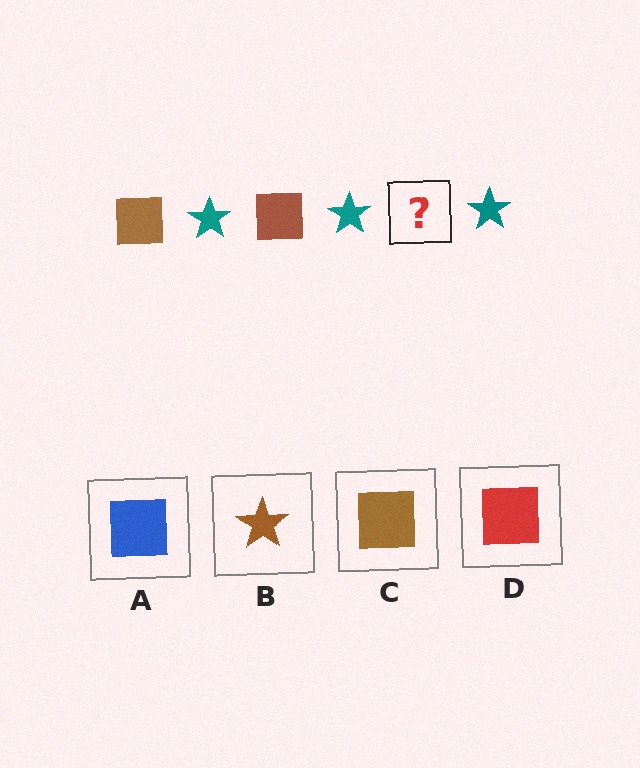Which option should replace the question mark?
Option C.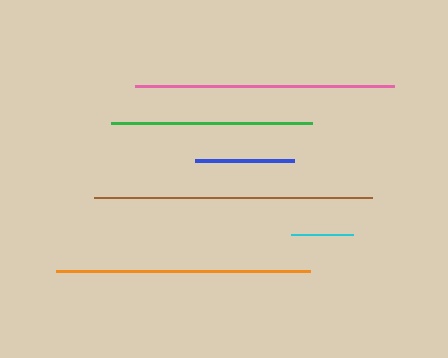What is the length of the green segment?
The green segment is approximately 201 pixels long.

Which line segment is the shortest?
The cyan line is the shortest at approximately 62 pixels.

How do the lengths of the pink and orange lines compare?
The pink and orange lines are approximately the same length.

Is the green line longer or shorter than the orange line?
The orange line is longer than the green line.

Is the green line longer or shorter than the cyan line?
The green line is longer than the cyan line.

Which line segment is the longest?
The brown line is the longest at approximately 278 pixels.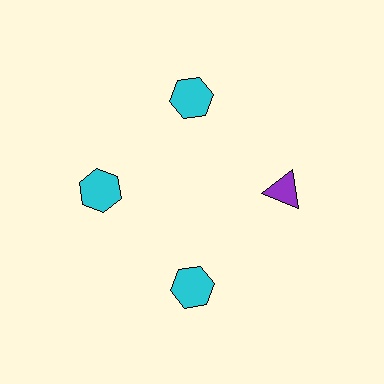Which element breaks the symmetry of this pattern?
The purple triangle at roughly the 3 o'clock position breaks the symmetry. All other shapes are cyan hexagons.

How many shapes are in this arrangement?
There are 4 shapes arranged in a ring pattern.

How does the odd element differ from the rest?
It differs in both color (purple instead of cyan) and shape (triangle instead of hexagon).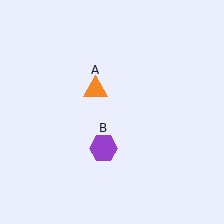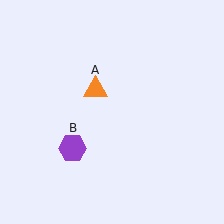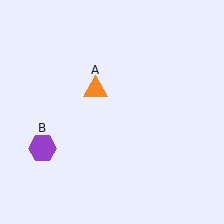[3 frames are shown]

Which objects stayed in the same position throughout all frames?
Orange triangle (object A) remained stationary.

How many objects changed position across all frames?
1 object changed position: purple hexagon (object B).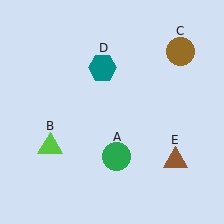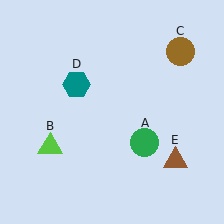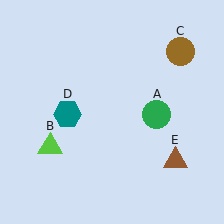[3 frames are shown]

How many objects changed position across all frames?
2 objects changed position: green circle (object A), teal hexagon (object D).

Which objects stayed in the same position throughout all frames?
Lime triangle (object B) and brown circle (object C) and brown triangle (object E) remained stationary.